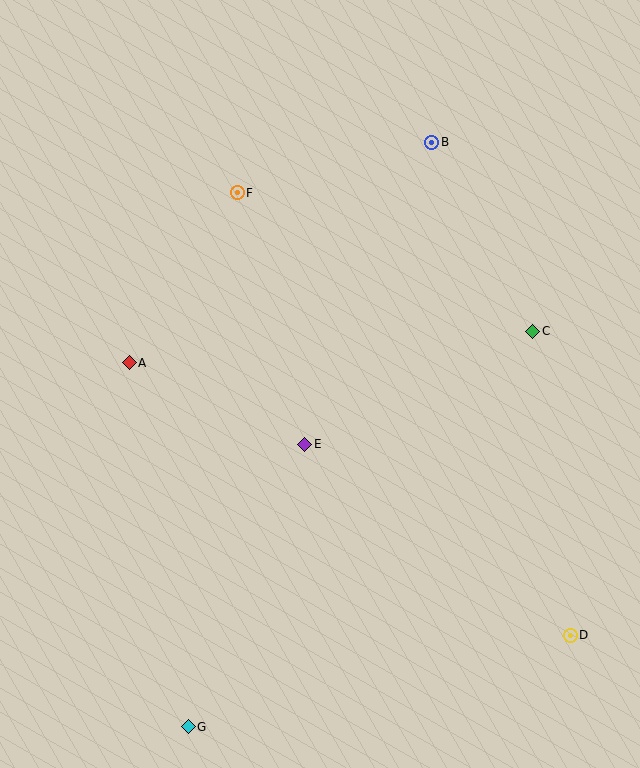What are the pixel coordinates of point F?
Point F is at (237, 193).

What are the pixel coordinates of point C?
Point C is at (532, 331).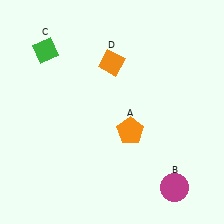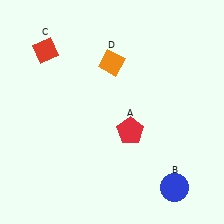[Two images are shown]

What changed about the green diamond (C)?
In Image 1, C is green. In Image 2, it changed to red.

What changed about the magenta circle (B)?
In Image 1, B is magenta. In Image 2, it changed to blue.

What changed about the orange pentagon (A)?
In Image 1, A is orange. In Image 2, it changed to red.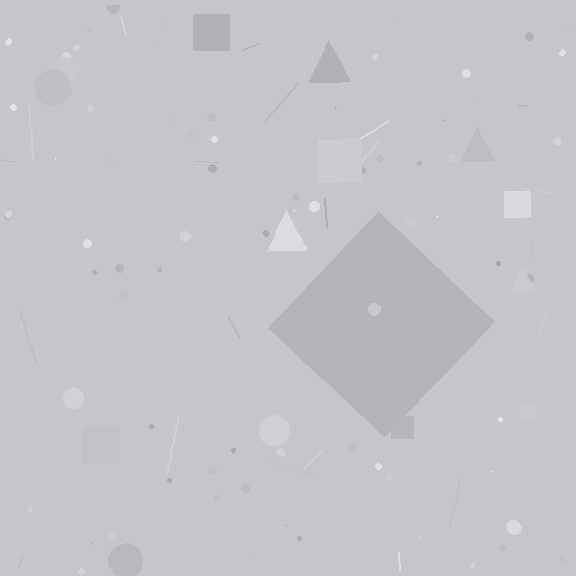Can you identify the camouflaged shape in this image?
The camouflaged shape is a diamond.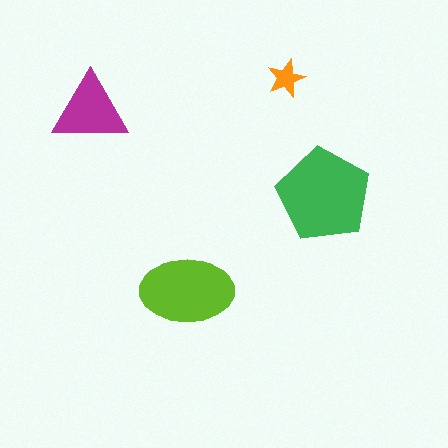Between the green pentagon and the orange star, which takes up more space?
The green pentagon.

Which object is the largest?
The green pentagon.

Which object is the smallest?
The orange star.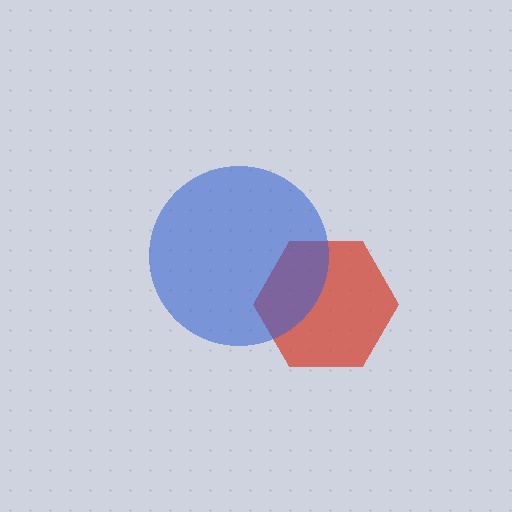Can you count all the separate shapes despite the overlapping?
Yes, there are 2 separate shapes.